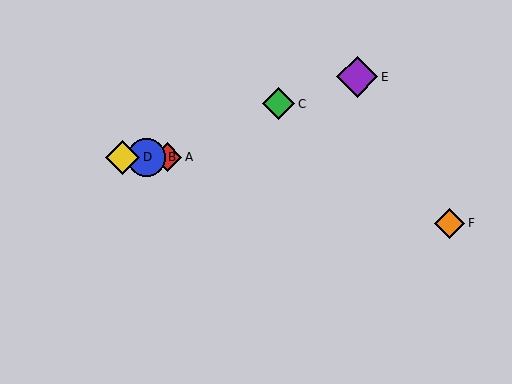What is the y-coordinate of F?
Object F is at y≈223.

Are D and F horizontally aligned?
No, D is at y≈157 and F is at y≈223.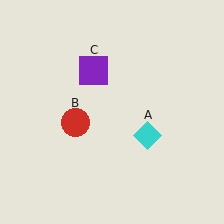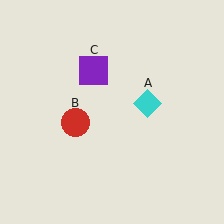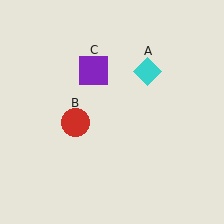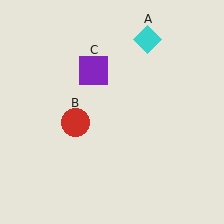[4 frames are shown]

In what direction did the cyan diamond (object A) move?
The cyan diamond (object A) moved up.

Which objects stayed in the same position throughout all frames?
Red circle (object B) and purple square (object C) remained stationary.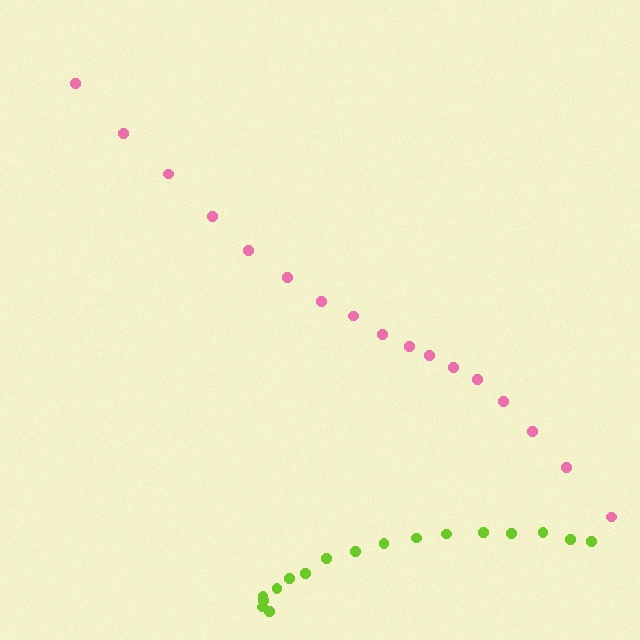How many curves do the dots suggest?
There are 2 distinct paths.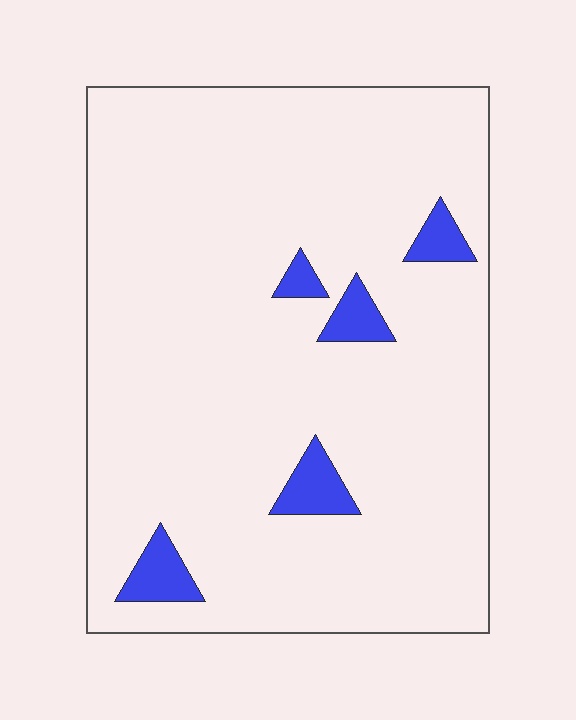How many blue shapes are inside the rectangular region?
5.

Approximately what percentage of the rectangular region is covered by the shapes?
Approximately 5%.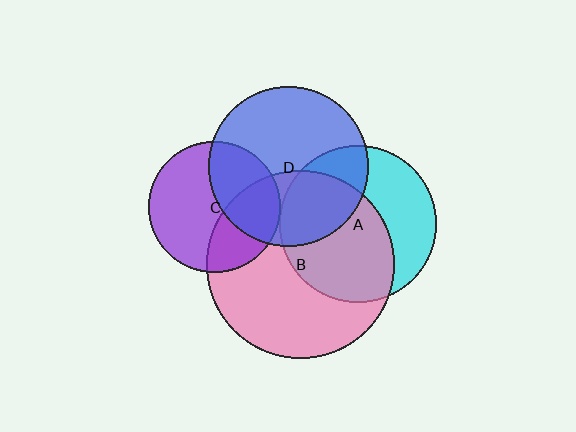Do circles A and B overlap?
Yes.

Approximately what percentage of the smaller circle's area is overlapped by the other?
Approximately 60%.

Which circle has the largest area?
Circle B (pink).